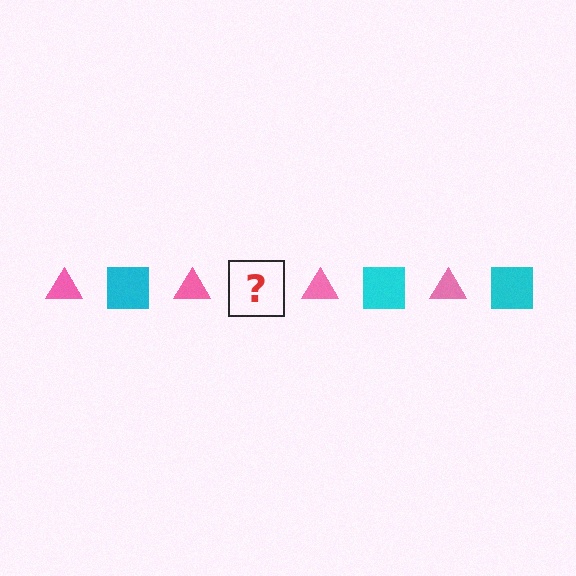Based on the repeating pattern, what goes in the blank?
The blank should be a cyan square.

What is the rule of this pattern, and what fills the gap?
The rule is that the pattern alternates between pink triangle and cyan square. The gap should be filled with a cyan square.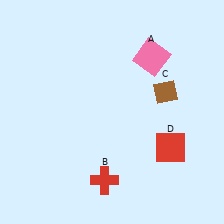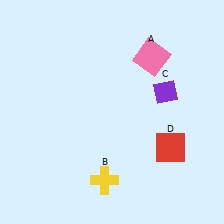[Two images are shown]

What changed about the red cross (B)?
In Image 1, B is red. In Image 2, it changed to yellow.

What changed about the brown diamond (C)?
In Image 1, C is brown. In Image 2, it changed to purple.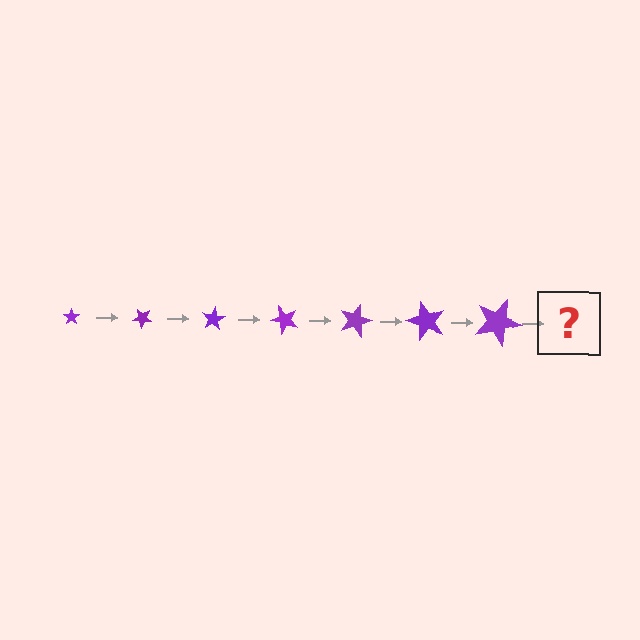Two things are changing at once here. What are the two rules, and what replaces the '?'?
The two rules are that the star grows larger each step and it rotates 40 degrees each step. The '?' should be a star, larger than the previous one and rotated 280 degrees from the start.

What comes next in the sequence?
The next element should be a star, larger than the previous one and rotated 280 degrees from the start.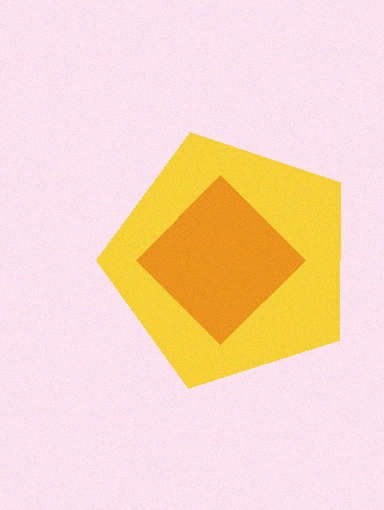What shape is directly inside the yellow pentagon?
The orange diamond.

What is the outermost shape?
The yellow pentagon.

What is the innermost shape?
The orange diamond.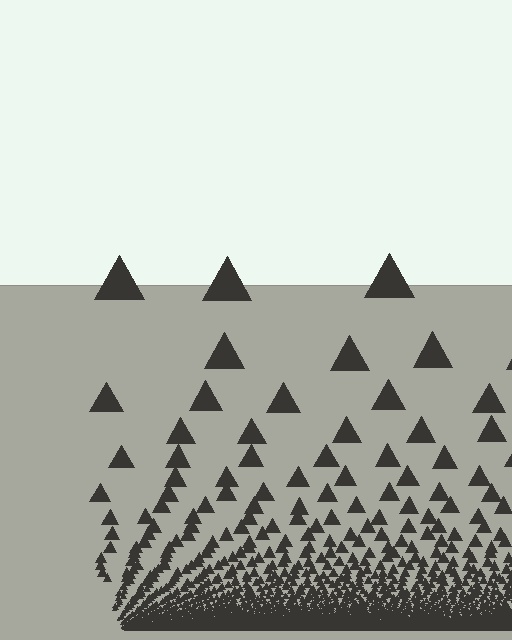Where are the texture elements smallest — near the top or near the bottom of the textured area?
Near the bottom.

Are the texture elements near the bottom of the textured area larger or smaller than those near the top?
Smaller. The gradient is inverted — elements near the bottom are smaller and denser.